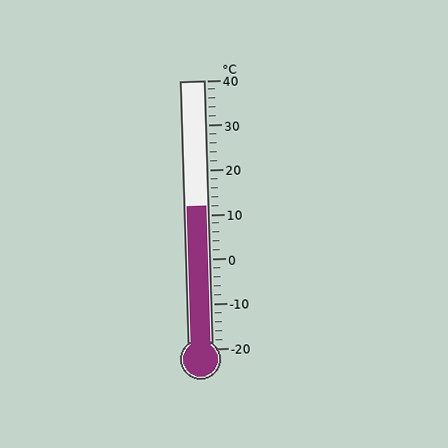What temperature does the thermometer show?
The thermometer shows approximately 12°C.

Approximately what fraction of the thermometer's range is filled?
The thermometer is filled to approximately 55% of its range.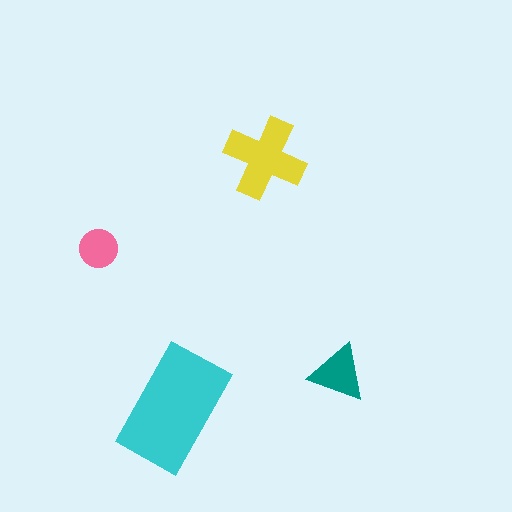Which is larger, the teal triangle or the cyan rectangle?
The cyan rectangle.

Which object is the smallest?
The pink circle.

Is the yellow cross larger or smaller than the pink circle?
Larger.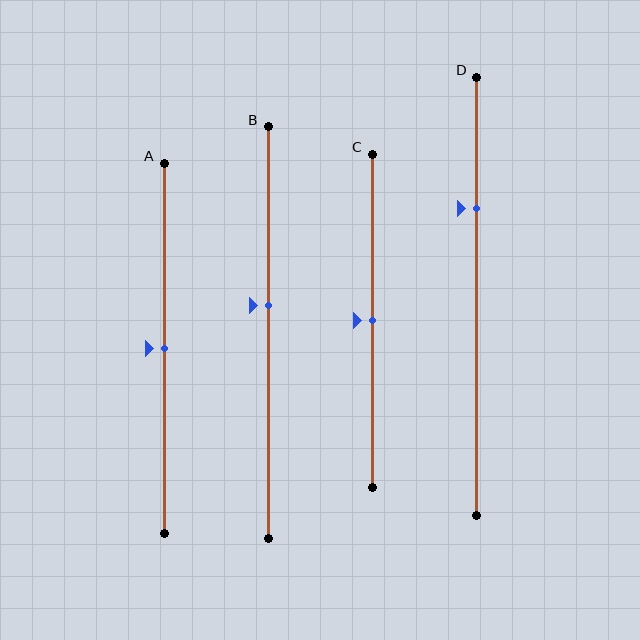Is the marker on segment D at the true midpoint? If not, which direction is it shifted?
No, the marker on segment D is shifted upward by about 20% of the segment length.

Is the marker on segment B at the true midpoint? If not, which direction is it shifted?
No, the marker on segment B is shifted upward by about 7% of the segment length.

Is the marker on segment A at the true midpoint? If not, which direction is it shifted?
Yes, the marker on segment A is at the true midpoint.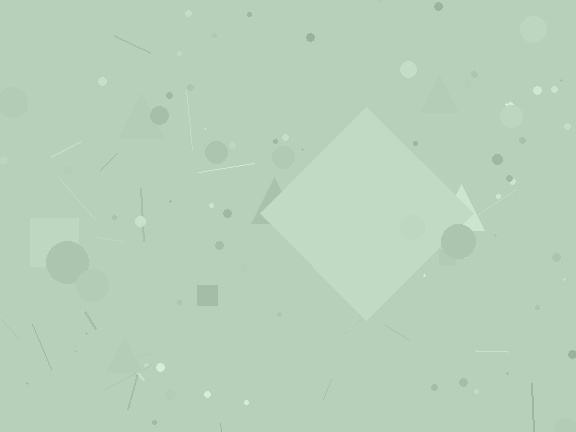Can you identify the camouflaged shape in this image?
The camouflaged shape is a diamond.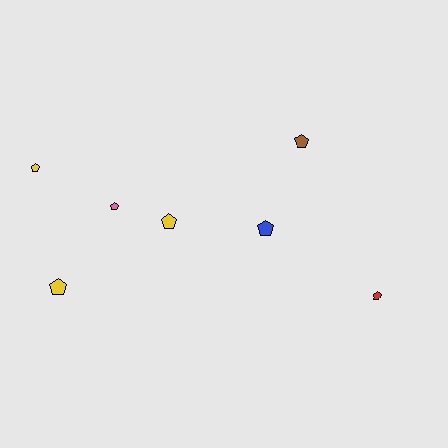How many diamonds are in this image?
There are no diamonds.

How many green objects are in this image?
There are no green objects.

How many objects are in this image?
There are 7 objects.